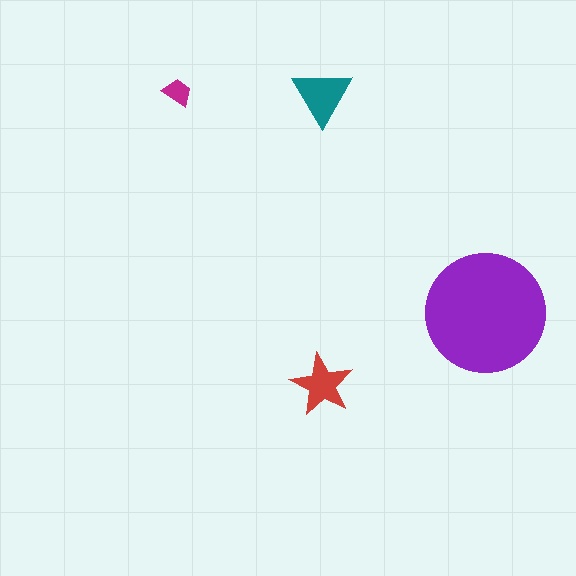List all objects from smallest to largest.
The magenta trapezoid, the red star, the teal triangle, the purple circle.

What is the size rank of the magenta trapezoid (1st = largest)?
4th.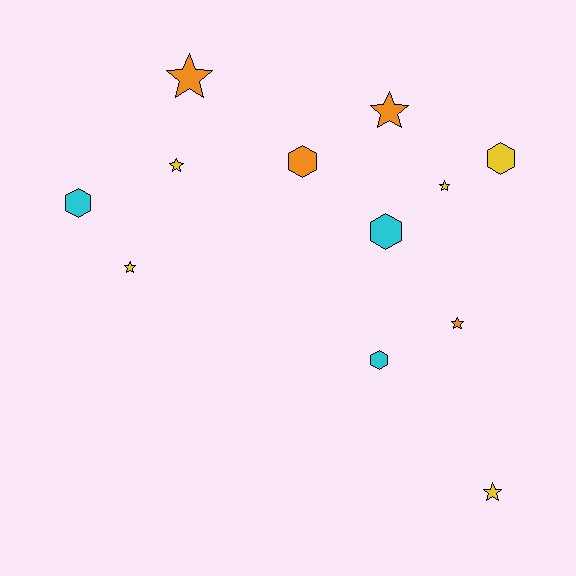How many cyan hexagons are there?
There are 3 cyan hexagons.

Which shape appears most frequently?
Star, with 7 objects.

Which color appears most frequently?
Yellow, with 5 objects.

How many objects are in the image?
There are 12 objects.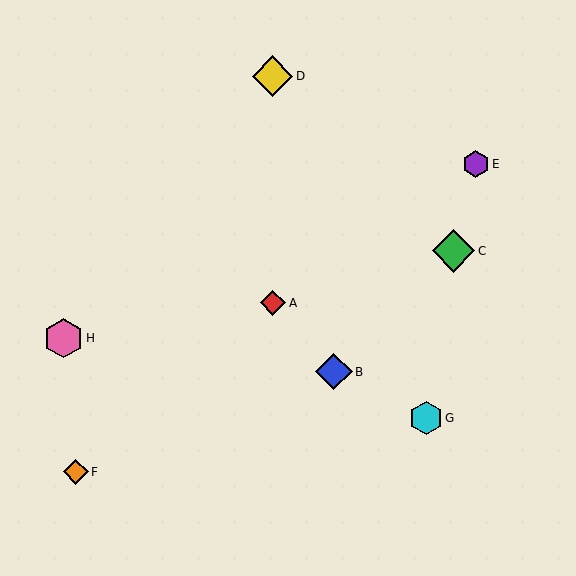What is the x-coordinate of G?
Object G is at x≈426.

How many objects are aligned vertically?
2 objects (A, D) are aligned vertically.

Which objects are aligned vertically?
Objects A, D are aligned vertically.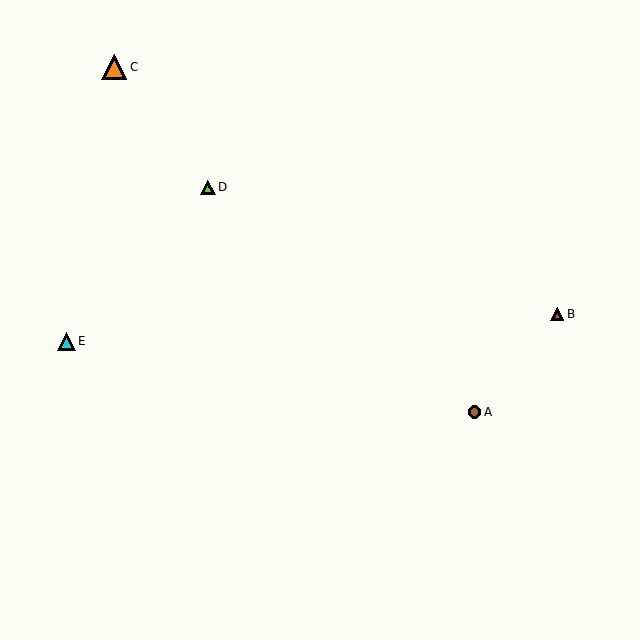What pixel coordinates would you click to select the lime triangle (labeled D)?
Click at (208, 187) to select the lime triangle D.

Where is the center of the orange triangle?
The center of the orange triangle is at (114, 67).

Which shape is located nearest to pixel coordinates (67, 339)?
The cyan triangle (labeled E) at (66, 341) is nearest to that location.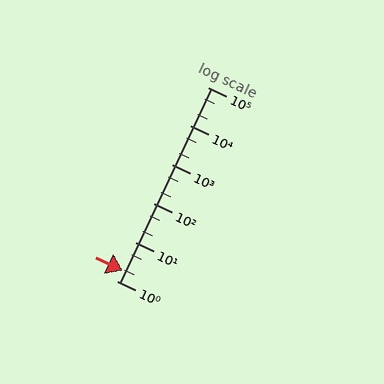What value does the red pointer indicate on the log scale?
The pointer indicates approximately 1.9.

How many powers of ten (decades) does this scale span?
The scale spans 5 decades, from 1 to 100000.